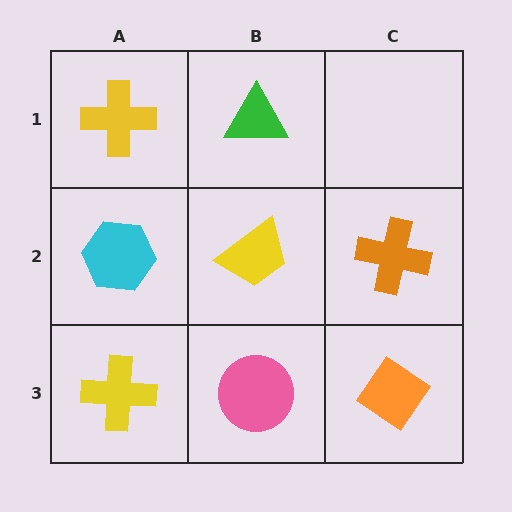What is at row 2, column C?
An orange cross.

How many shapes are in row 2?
3 shapes.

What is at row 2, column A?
A cyan hexagon.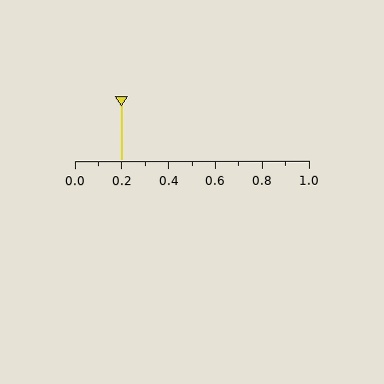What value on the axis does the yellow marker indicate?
The marker indicates approximately 0.2.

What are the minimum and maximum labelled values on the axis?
The axis runs from 0.0 to 1.0.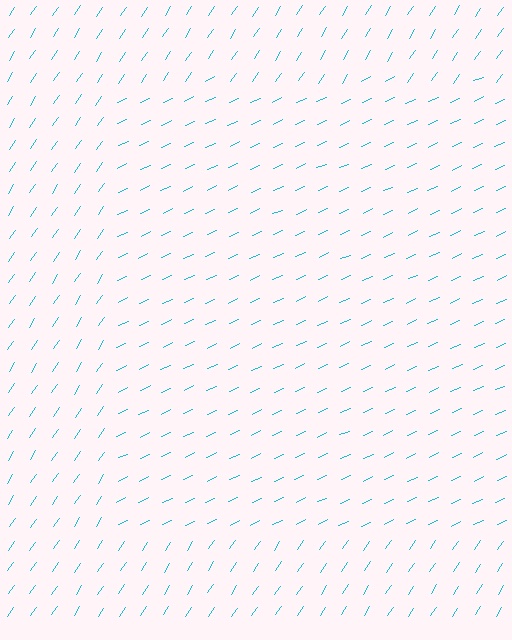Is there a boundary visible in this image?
Yes, there is a texture boundary formed by a change in line orientation.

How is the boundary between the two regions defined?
The boundary is defined purely by a change in line orientation (approximately 32 degrees difference). All lines are the same color and thickness.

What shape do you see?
I see a rectangle.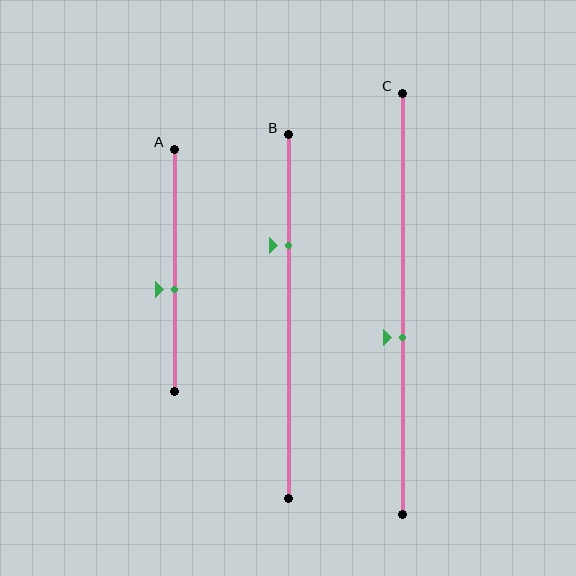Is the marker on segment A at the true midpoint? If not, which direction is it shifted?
No, the marker on segment A is shifted downward by about 8% of the segment length.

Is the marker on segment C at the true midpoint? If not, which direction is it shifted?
No, the marker on segment C is shifted downward by about 8% of the segment length.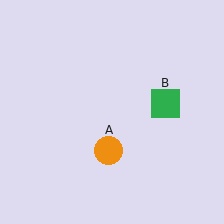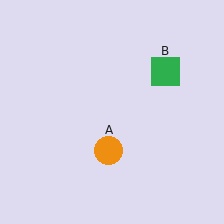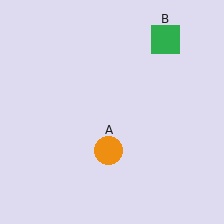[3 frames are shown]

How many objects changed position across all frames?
1 object changed position: green square (object B).